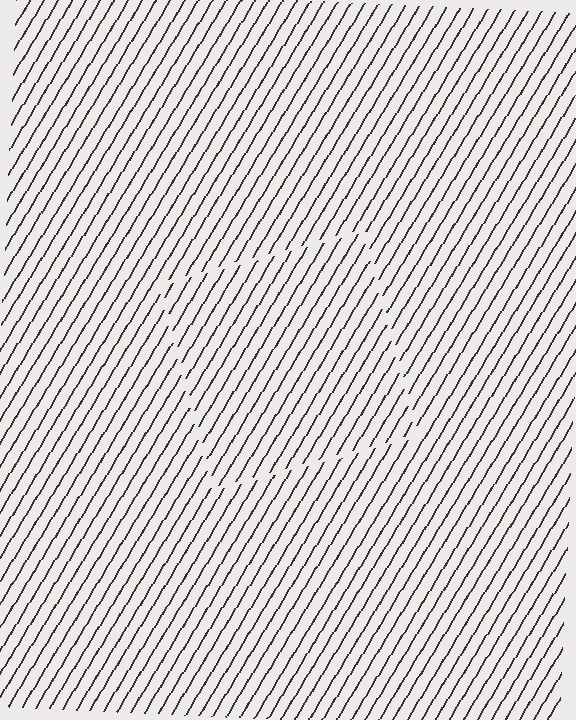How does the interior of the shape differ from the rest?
The interior of the shape contains the same grating, shifted by half a period — the contour is defined by the phase discontinuity where line-ends from the inner and outer gratings abut.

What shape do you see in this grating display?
An illusory square. The interior of the shape contains the same grating, shifted by half a period — the contour is defined by the phase discontinuity where line-ends from the inner and outer gratings abut.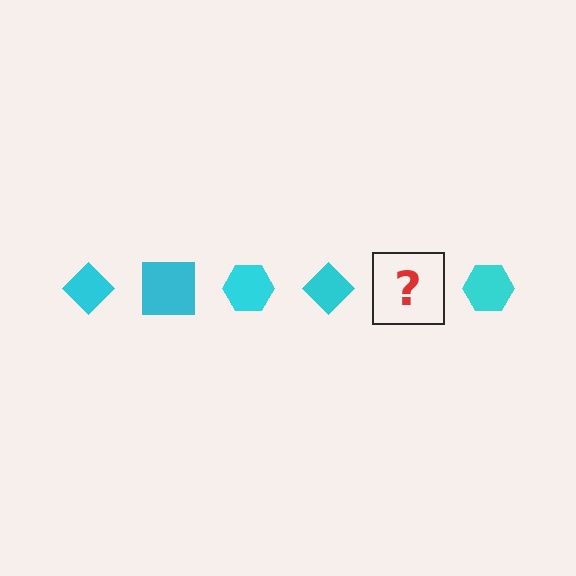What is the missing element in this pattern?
The missing element is a cyan square.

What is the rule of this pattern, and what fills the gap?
The rule is that the pattern cycles through diamond, square, hexagon shapes in cyan. The gap should be filled with a cyan square.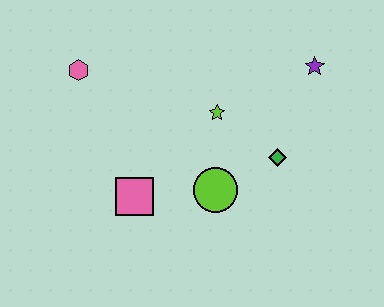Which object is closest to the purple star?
The green diamond is closest to the purple star.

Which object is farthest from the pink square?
The purple star is farthest from the pink square.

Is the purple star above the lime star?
Yes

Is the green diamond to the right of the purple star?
No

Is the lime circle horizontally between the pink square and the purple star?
Yes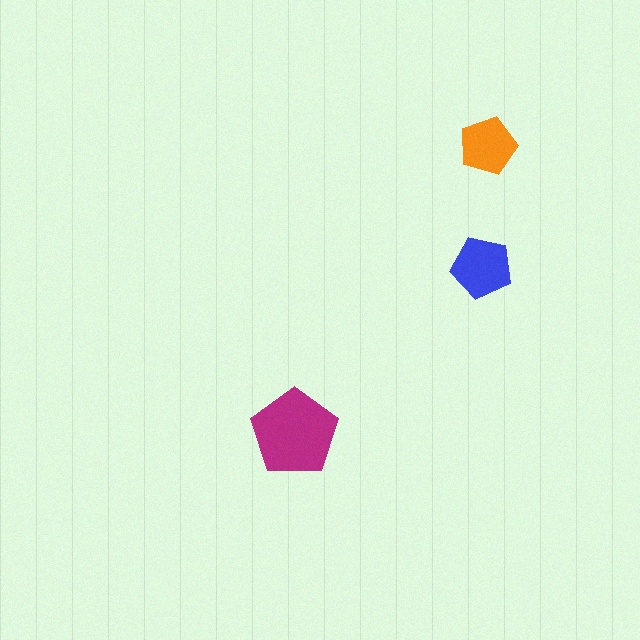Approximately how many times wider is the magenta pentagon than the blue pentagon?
About 1.5 times wider.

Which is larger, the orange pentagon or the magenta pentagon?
The magenta one.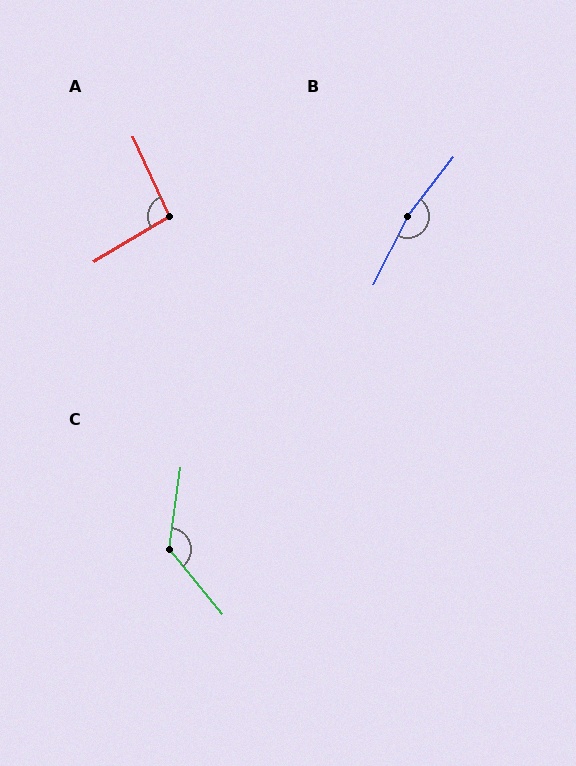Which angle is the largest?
B, at approximately 169 degrees.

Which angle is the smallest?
A, at approximately 96 degrees.